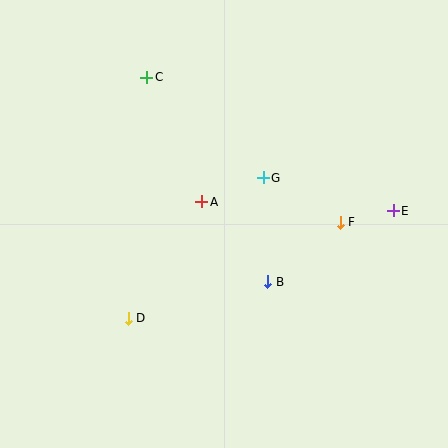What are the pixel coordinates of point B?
Point B is at (268, 282).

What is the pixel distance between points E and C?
The distance between E and C is 280 pixels.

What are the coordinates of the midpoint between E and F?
The midpoint between E and F is at (367, 216).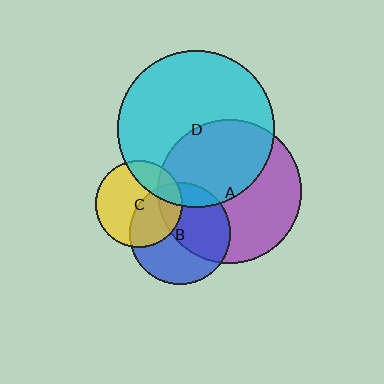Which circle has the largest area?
Circle D (cyan).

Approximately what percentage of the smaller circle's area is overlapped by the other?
Approximately 15%.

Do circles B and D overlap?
Yes.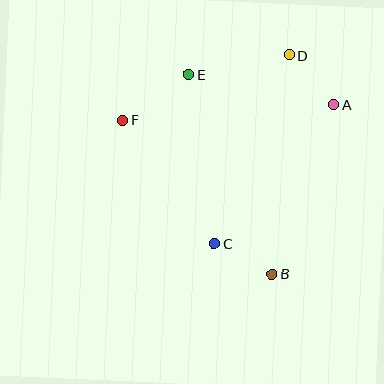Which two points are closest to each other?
Points B and C are closest to each other.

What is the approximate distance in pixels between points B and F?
The distance between B and F is approximately 215 pixels.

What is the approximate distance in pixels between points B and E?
The distance between B and E is approximately 216 pixels.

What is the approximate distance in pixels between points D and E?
The distance between D and E is approximately 102 pixels.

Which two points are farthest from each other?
Points B and D are farthest from each other.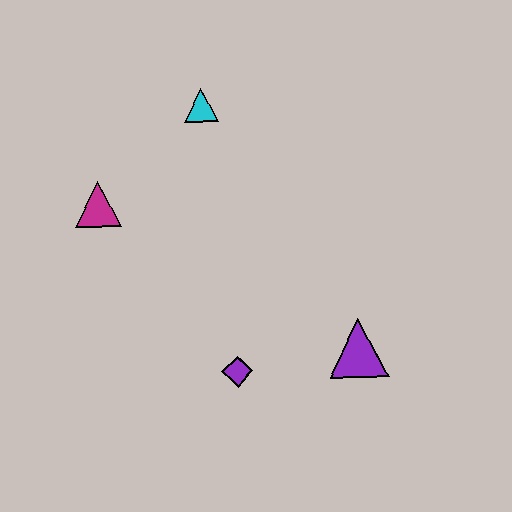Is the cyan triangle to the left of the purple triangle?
Yes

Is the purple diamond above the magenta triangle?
No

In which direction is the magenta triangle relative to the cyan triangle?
The magenta triangle is to the left of the cyan triangle.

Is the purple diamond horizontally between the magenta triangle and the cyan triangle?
No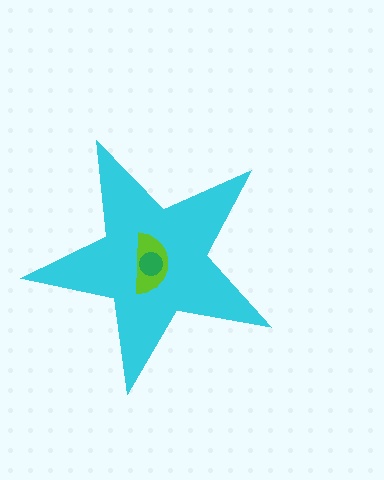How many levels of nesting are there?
3.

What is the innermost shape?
The green circle.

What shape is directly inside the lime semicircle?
The green circle.